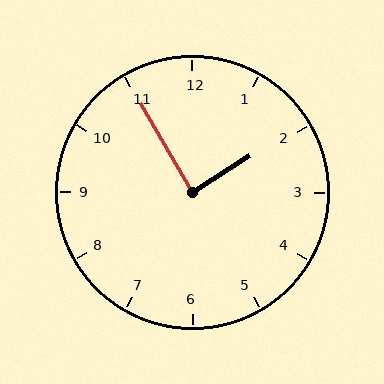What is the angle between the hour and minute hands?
Approximately 88 degrees.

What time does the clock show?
1:55.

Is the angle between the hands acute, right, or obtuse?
It is right.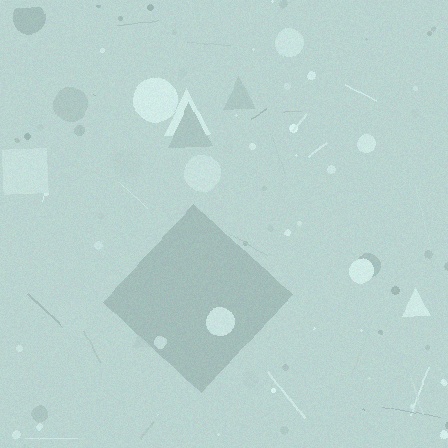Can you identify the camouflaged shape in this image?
The camouflaged shape is a diamond.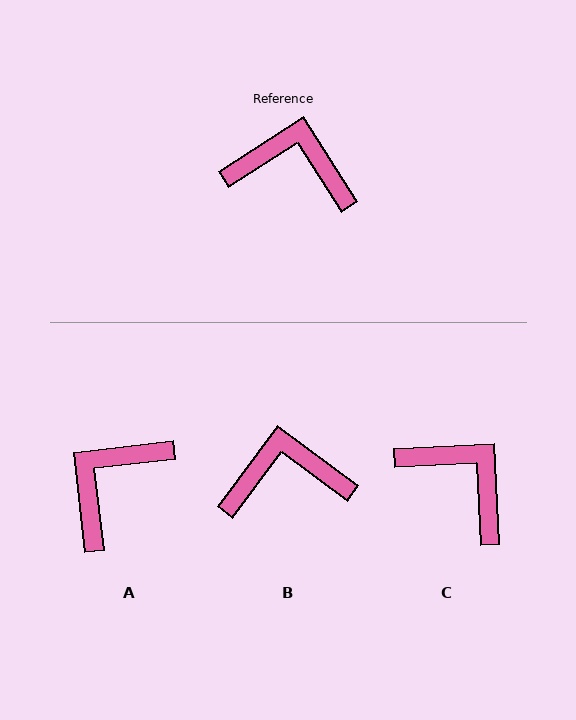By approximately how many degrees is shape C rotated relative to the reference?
Approximately 29 degrees clockwise.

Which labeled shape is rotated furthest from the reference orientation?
A, about 64 degrees away.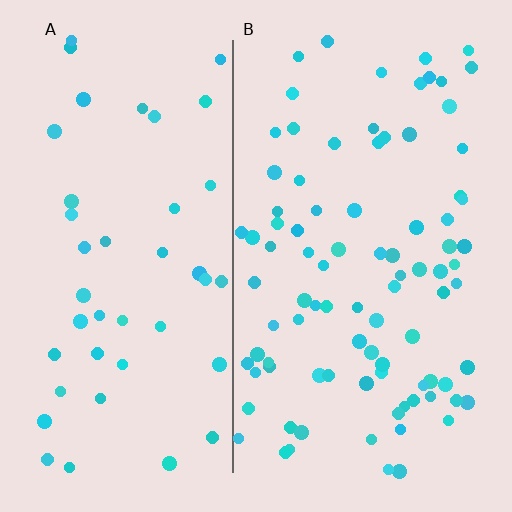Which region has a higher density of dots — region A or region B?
B (the right).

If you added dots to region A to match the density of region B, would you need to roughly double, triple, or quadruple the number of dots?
Approximately double.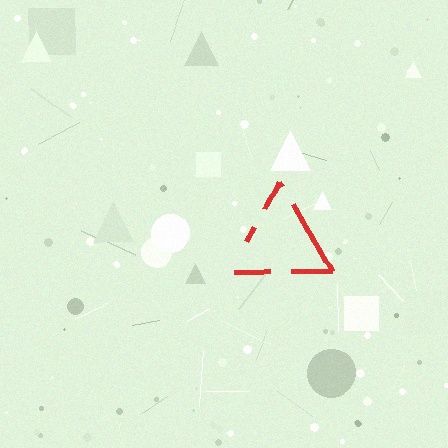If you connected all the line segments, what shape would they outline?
They would outline a triangle.